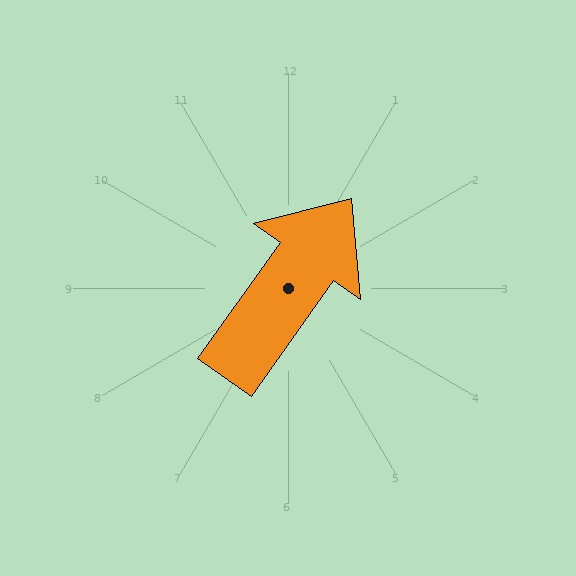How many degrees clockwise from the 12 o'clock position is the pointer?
Approximately 35 degrees.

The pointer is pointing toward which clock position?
Roughly 1 o'clock.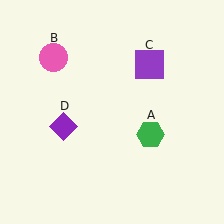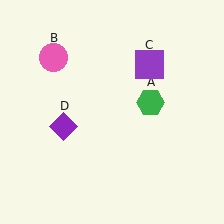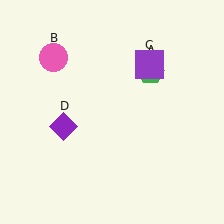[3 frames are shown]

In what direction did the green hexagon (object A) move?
The green hexagon (object A) moved up.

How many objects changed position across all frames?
1 object changed position: green hexagon (object A).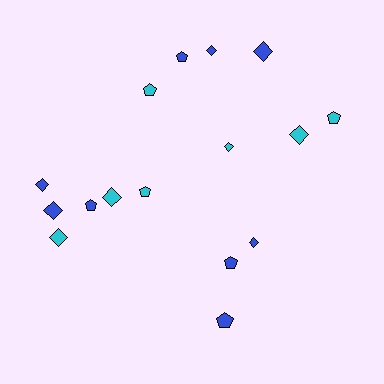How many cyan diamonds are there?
There are 4 cyan diamonds.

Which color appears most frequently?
Blue, with 9 objects.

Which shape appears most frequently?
Diamond, with 9 objects.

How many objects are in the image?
There are 16 objects.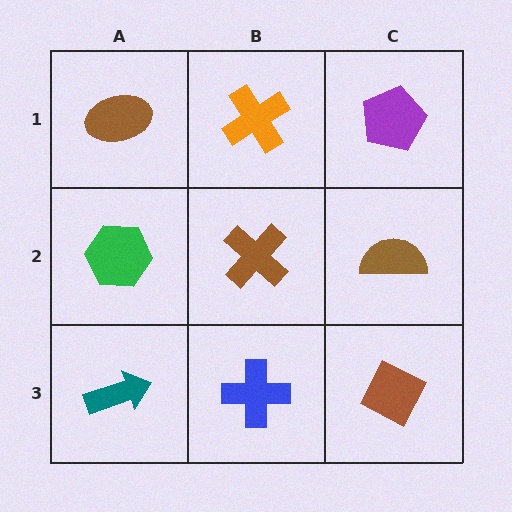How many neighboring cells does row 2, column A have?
3.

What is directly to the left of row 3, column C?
A blue cross.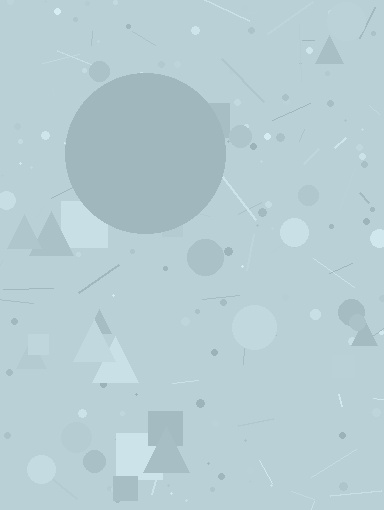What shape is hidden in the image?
A circle is hidden in the image.